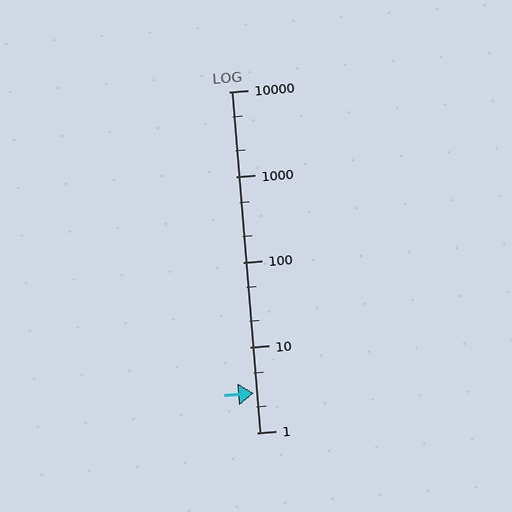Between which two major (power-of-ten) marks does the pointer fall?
The pointer is between 1 and 10.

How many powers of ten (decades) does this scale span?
The scale spans 4 decades, from 1 to 10000.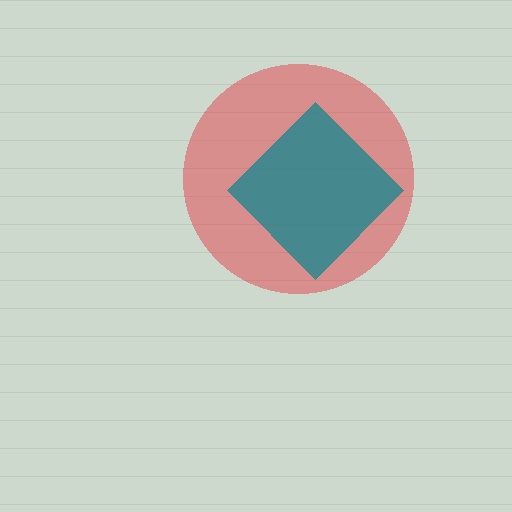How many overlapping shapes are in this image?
There are 2 overlapping shapes in the image.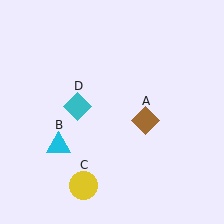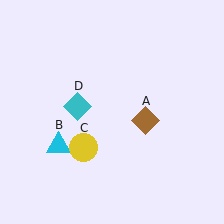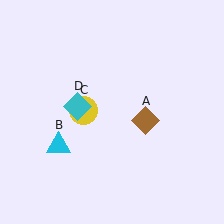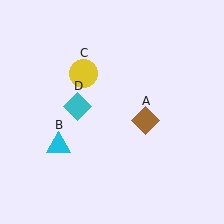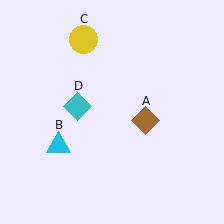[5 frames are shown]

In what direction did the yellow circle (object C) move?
The yellow circle (object C) moved up.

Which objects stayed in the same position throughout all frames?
Brown diamond (object A) and cyan triangle (object B) and cyan diamond (object D) remained stationary.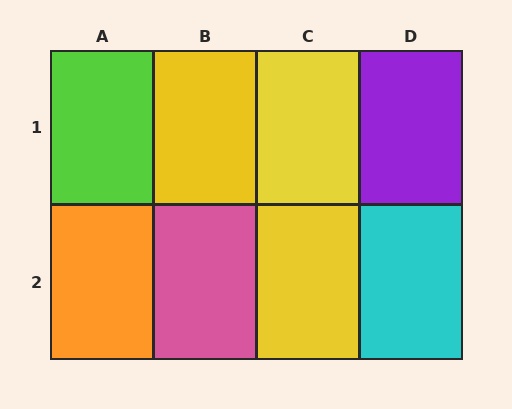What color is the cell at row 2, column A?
Orange.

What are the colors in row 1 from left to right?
Lime, yellow, yellow, purple.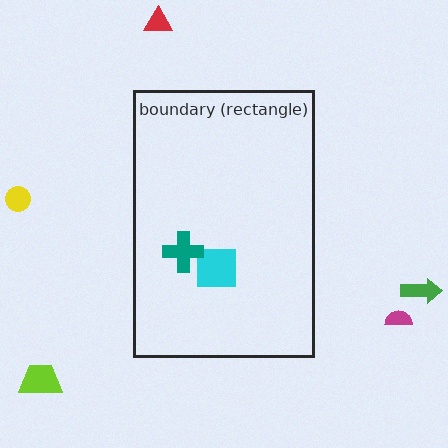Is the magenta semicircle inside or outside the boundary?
Outside.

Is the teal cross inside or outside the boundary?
Inside.